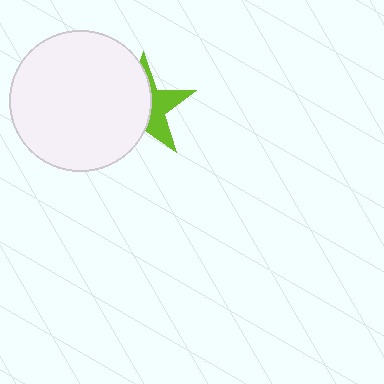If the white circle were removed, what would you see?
You would see the complete lime star.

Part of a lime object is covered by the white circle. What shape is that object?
It is a star.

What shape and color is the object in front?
The object in front is a white circle.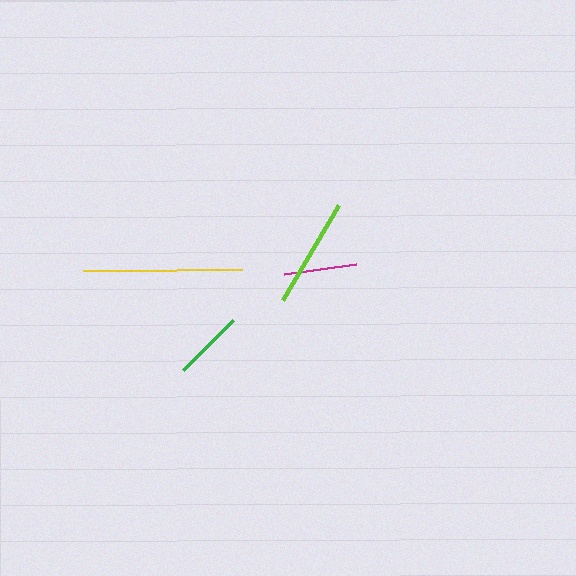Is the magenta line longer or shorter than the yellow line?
The yellow line is longer than the magenta line.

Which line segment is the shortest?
The green line is the shortest at approximately 70 pixels.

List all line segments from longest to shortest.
From longest to shortest: yellow, lime, magenta, green.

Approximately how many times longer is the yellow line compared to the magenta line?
The yellow line is approximately 2.2 times the length of the magenta line.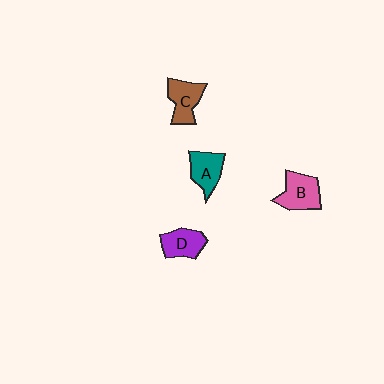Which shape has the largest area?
Shape B (pink).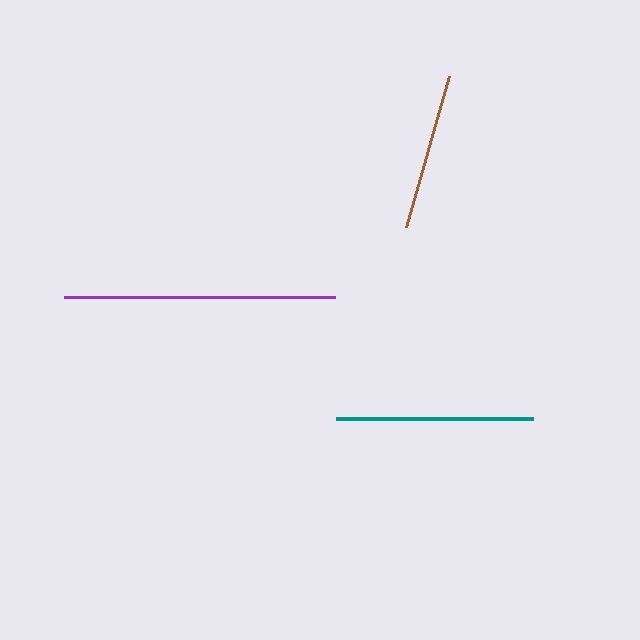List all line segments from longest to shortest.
From longest to shortest: purple, teal, brown.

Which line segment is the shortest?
The brown line is the shortest at approximately 157 pixels.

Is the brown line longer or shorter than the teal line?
The teal line is longer than the brown line.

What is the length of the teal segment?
The teal segment is approximately 197 pixels long.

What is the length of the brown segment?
The brown segment is approximately 157 pixels long.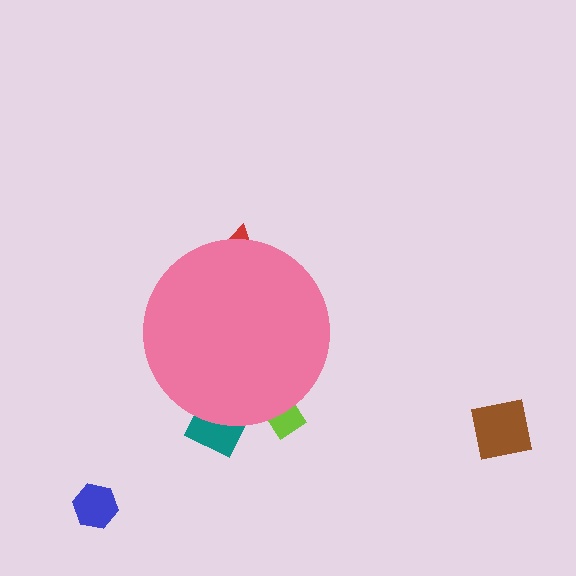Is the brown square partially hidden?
No, the brown square is fully visible.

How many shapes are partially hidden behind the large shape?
3 shapes are partially hidden.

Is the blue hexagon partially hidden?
No, the blue hexagon is fully visible.